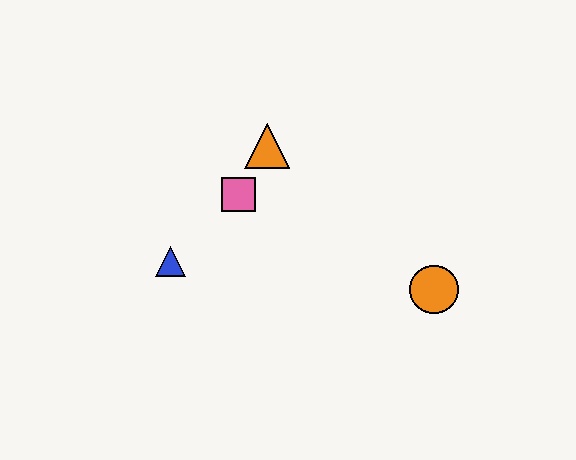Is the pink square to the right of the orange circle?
No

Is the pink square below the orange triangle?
Yes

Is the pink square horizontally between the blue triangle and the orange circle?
Yes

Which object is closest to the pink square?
The orange triangle is closest to the pink square.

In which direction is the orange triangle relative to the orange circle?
The orange triangle is to the left of the orange circle.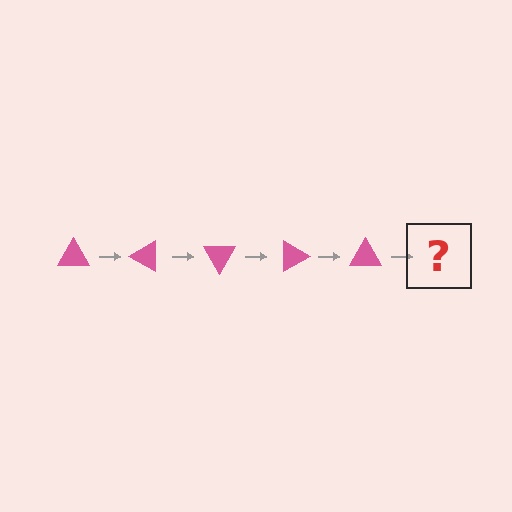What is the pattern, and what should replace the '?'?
The pattern is that the triangle rotates 30 degrees each step. The '?' should be a pink triangle rotated 150 degrees.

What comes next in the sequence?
The next element should be a pink triangle rotated 150 degrees.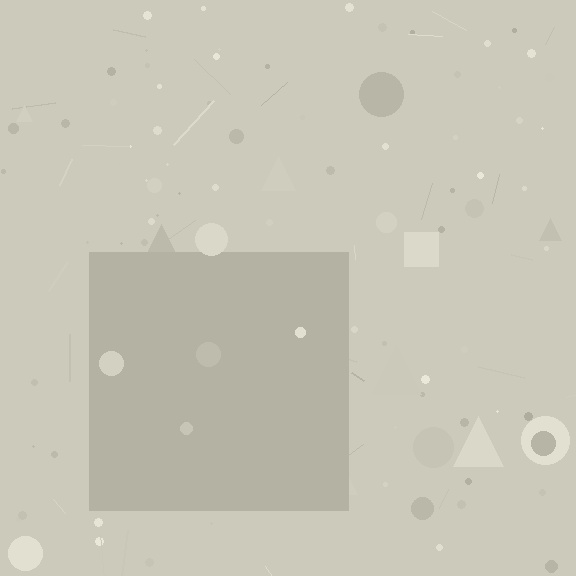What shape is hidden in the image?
A square is hidden in the image.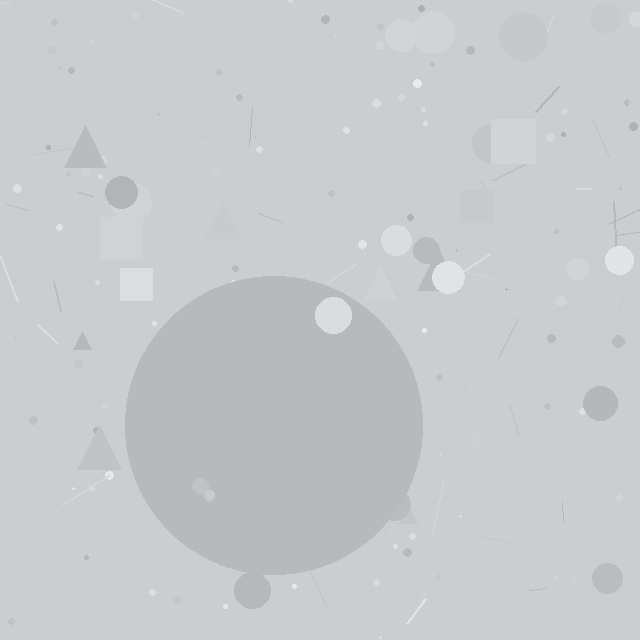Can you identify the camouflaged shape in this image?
The camouflaged shape is a circle.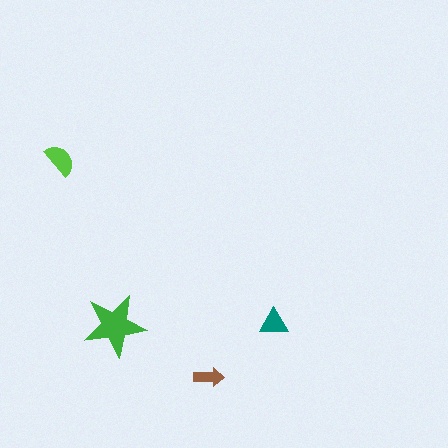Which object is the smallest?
The brown arrow.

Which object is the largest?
The green star.